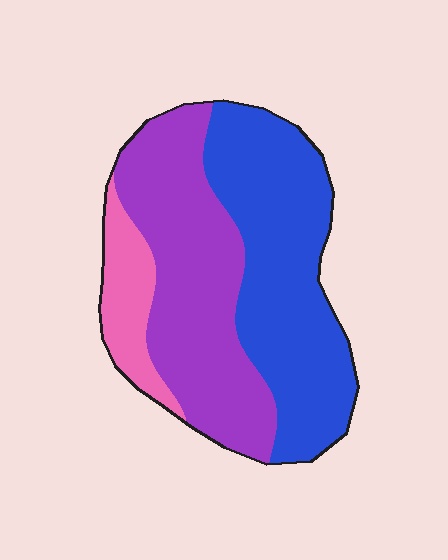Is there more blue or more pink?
Blue.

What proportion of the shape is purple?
Purple covers about 40% of the shape.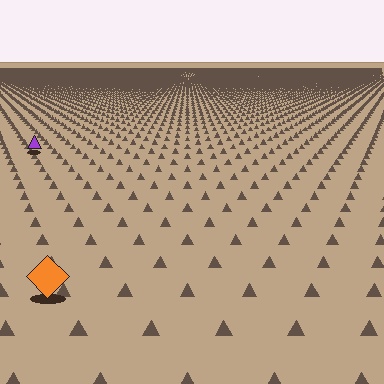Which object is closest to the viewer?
The orange diamond is closest. The texture marks near it are larger and more spread out.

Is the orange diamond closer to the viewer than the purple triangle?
Yes. The orange diamond is closer — you can tell from the texture gradient: the ground texture is coarser near it.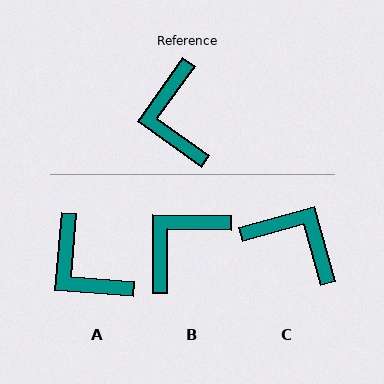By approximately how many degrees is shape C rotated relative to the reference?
Approximately 129 degrees clockwise.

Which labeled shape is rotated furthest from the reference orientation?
C, about 129 degrees away.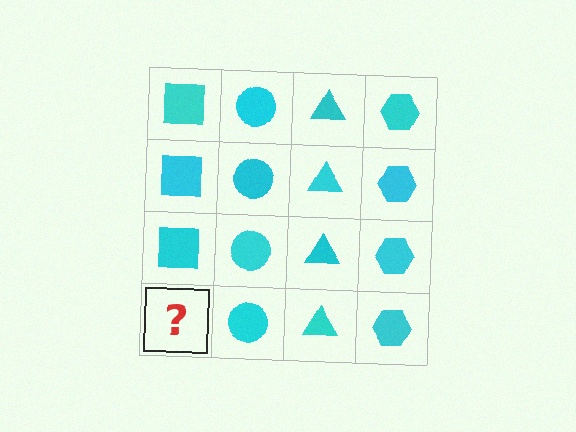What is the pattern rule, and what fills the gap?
The rule is that each column has a consistent shape. The gap should be filled with a cyan square.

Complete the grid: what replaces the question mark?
The question mark should be replaced with a cyan square.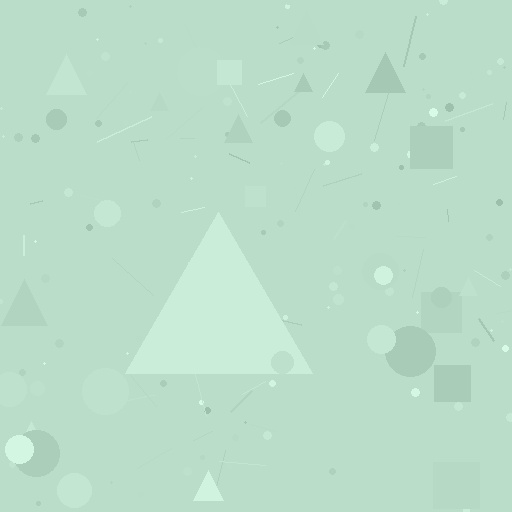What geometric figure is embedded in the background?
A triangle is embedded in the background.